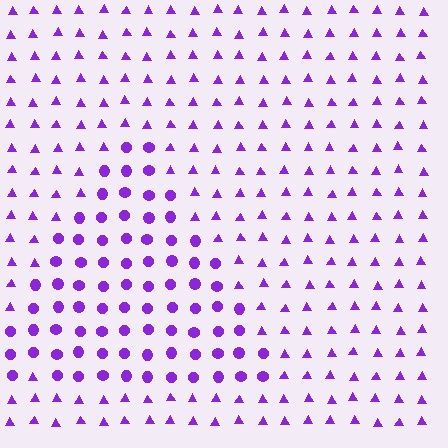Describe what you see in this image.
The image is filled with small purple elements arranged in a uniform grid. A triangle-shaped region contains circles, while the surrounding area contains triangles. The boundary is defined purely by the change in element shape.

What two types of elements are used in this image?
The image uses circles inside the triangle region and triangles outside it.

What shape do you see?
I see a triangle.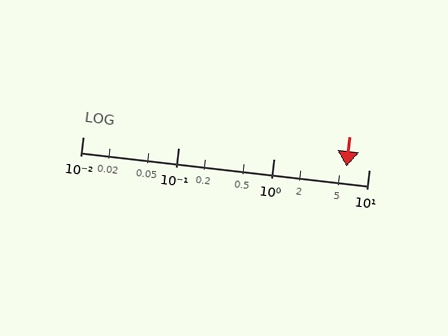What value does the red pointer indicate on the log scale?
The pointer indicates approximately 5.8.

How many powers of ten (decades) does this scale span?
The scale spans 3 decades, from 0.01 to 10.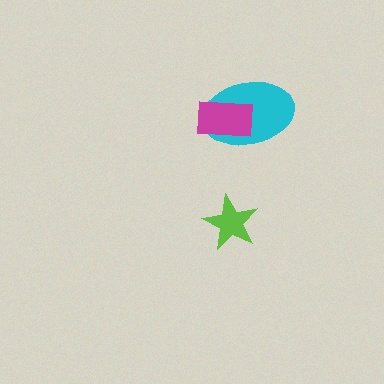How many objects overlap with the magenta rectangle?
1 object overlaps with the magenta rectangle.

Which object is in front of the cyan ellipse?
The magenta rectangle is in front of the cyan ellipse.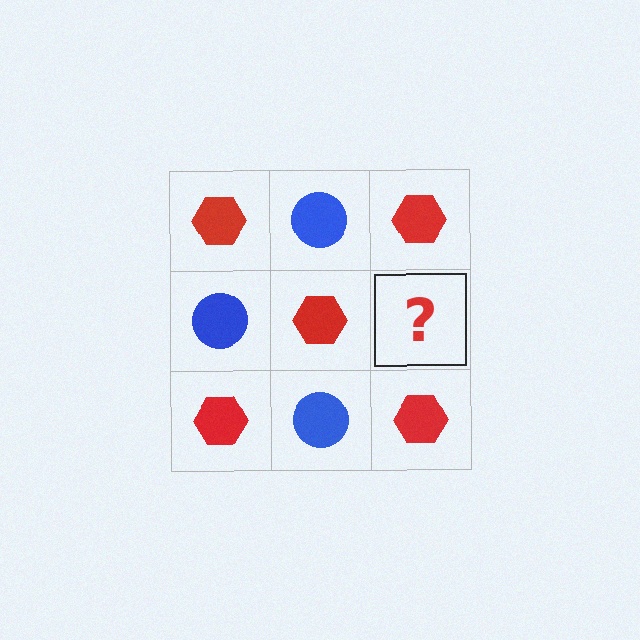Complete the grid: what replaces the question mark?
The question mark should be replaced with a blue circle.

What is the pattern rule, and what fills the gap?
The rule is that it alternates red hexagon and blue circle in a checkerboard pattern. The gap should be filled with a blue circle.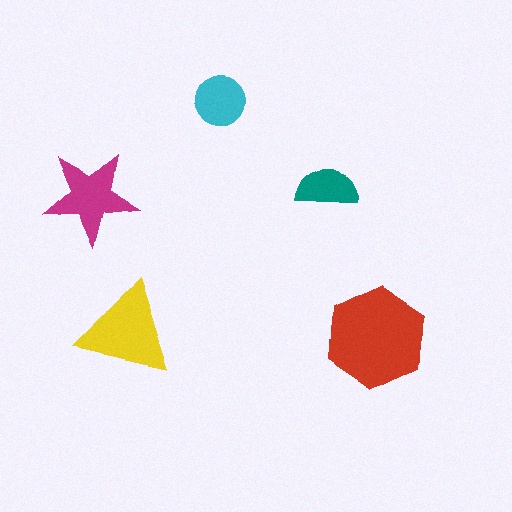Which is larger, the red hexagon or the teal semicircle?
The red hexagon.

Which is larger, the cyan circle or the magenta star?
The magenta star.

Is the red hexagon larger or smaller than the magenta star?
Larger.